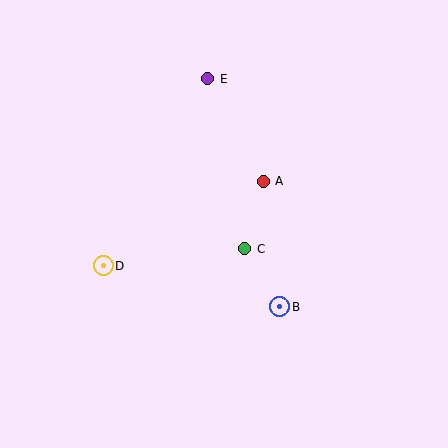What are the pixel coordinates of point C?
Point C is at (245, 249).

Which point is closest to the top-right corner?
Point E is closest to the top-right corner.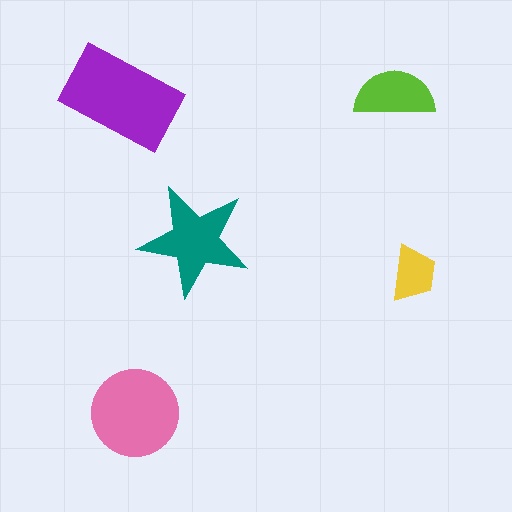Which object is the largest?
The purple rectangle.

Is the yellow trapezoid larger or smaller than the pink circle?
Smaller.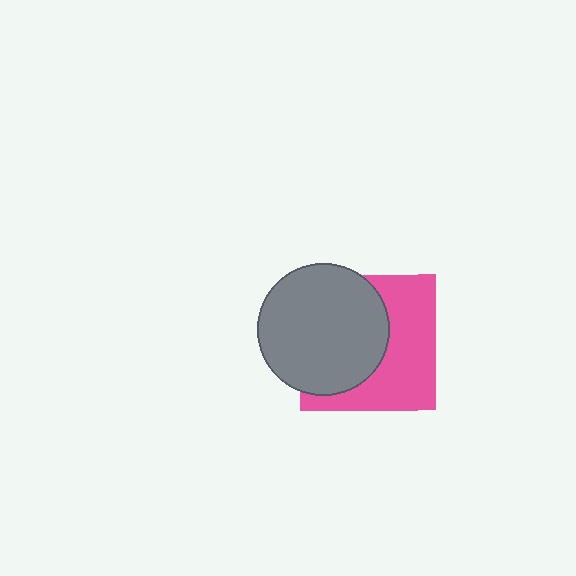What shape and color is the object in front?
The object in front is a gray circle.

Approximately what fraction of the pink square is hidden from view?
Roughly 51% of the pink square is hidden behind the gray circle.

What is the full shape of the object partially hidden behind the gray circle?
The partially hidden object is a pink square.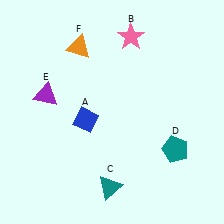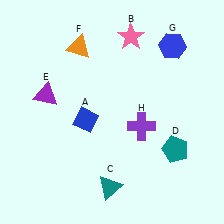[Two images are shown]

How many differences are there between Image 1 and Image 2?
There are 2 differences between the two images.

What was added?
A blue hexagon (G), a purple cross (H) were added in Image 2.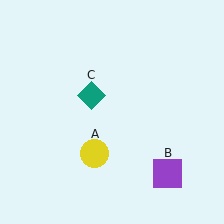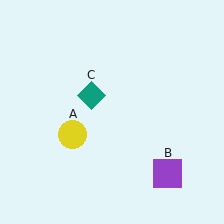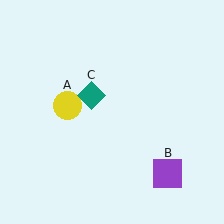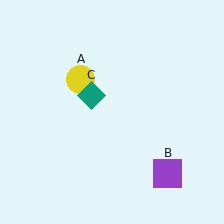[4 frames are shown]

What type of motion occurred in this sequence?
The yellow circle (object A) rotated clockwise around the center of the scene.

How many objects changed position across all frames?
1 object changed position: yellow circle (object A).